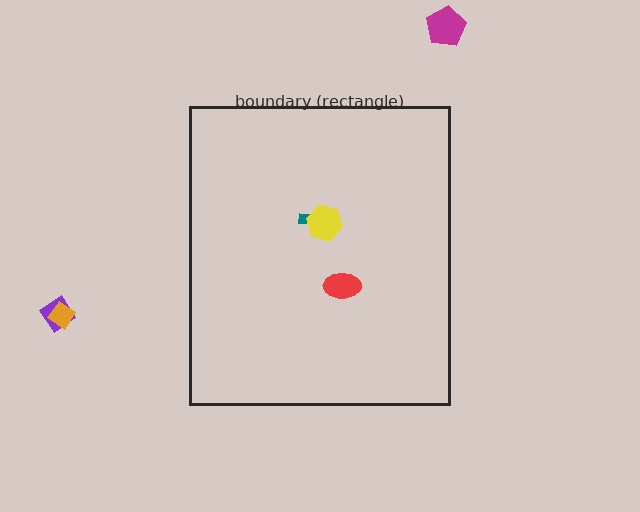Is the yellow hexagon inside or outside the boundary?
Inside.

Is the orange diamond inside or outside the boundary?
Outside.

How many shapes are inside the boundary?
3 inside, 3 outside.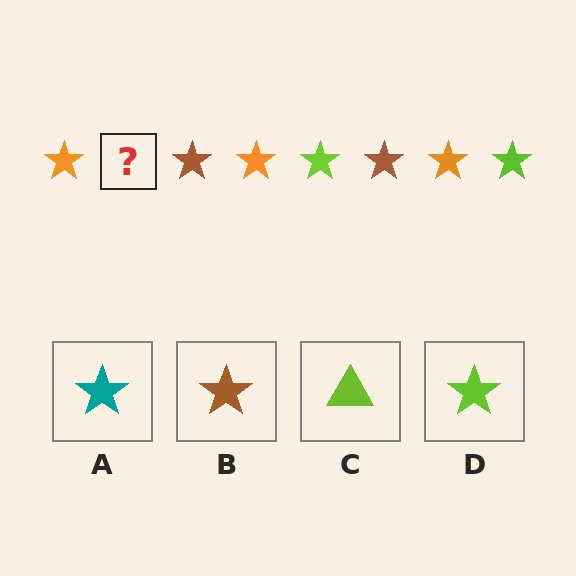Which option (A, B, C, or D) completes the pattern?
D.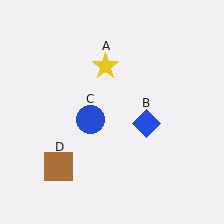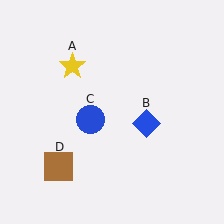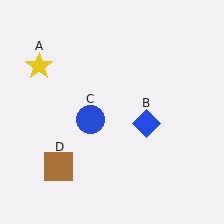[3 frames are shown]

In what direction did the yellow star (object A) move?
The yellow star (object A) moved left.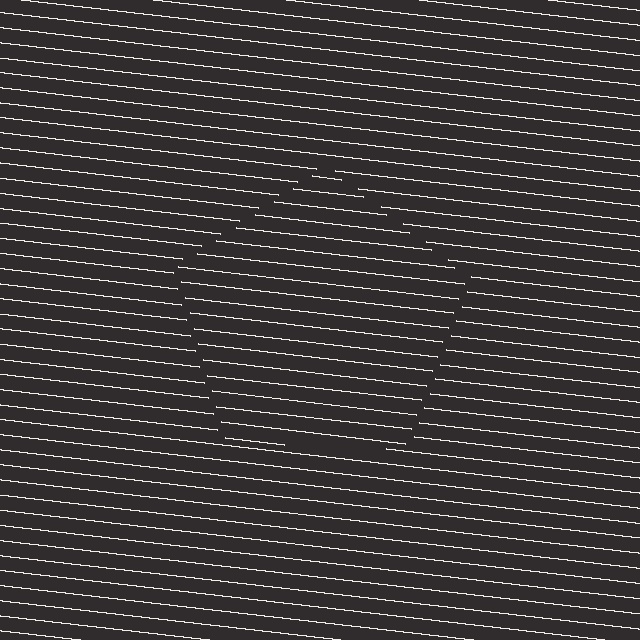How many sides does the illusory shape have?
5 sides — the line-ends trace a pentagon.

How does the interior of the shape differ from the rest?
The interior of the shape contains the same grating, shifted by half a period — the contour is defined by the phase discontinuity where line-ends from the inner and outer gratings abut.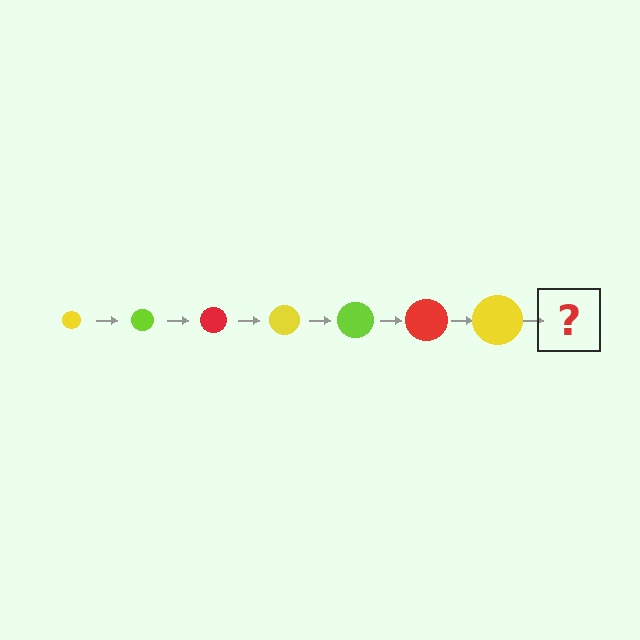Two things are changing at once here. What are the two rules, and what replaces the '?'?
The two rules are that the circle grows larger each step and the color cycles through yellow, lime, and red. The '?' should be a lime circle, larger than the previous one.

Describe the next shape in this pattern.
It should be a lime circle, larger than the previous one.